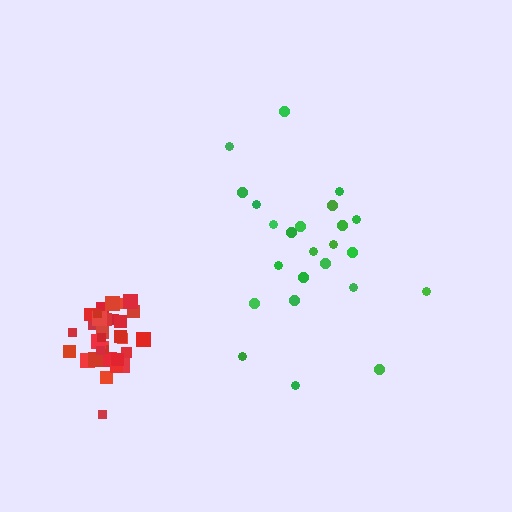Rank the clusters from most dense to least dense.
red, green.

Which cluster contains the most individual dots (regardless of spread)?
Red (35).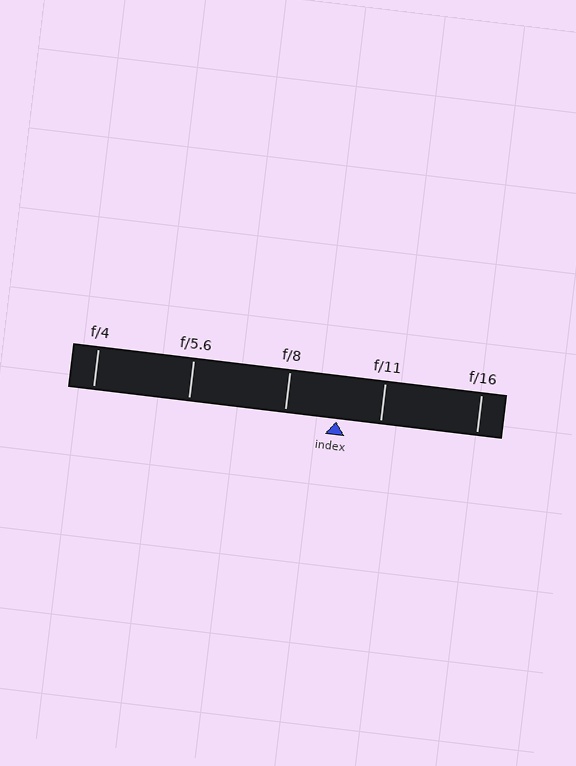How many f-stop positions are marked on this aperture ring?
There are 5 f-stop positions marked.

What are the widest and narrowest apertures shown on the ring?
The widest aperture shown is f/4 and the narrowest is f/16.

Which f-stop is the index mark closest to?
The index mark is closest to f/11.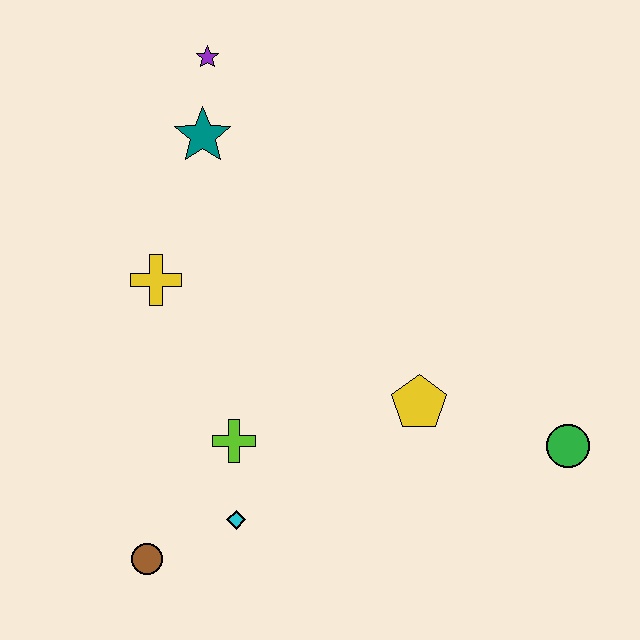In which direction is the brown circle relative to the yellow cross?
The brown circle is below the yellow cross.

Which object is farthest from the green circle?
The purple star is farthest from the green circle.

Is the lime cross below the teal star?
Yes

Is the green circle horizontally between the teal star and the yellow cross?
No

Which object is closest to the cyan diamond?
The lime cross is closest to the cyan diamond.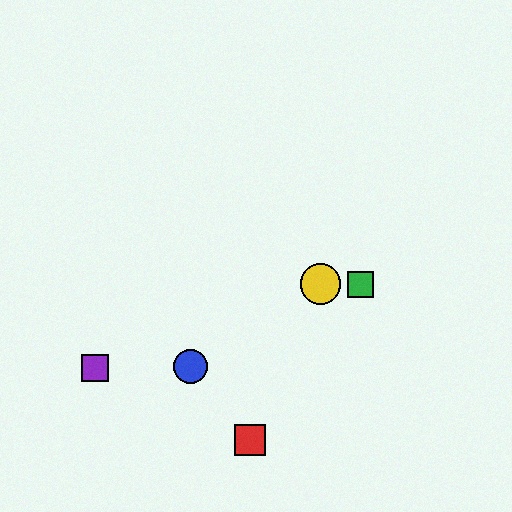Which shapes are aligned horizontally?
The green square, the yellow circle are aligned horizontally.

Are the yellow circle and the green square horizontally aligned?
Yes, both are at y≈284.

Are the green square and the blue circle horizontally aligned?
No, the green square is at y≈284 and the blue circle is at y≈366.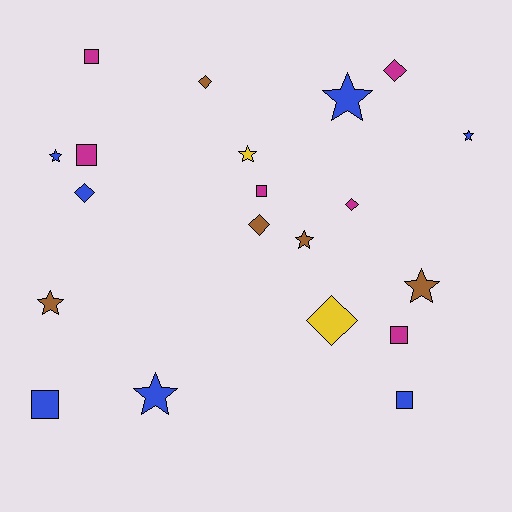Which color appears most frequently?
Blue, with 7 objects.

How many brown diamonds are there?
There are 2 brown diamonds.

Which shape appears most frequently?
Star, with 8 objects.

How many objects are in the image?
There are 20 objects.